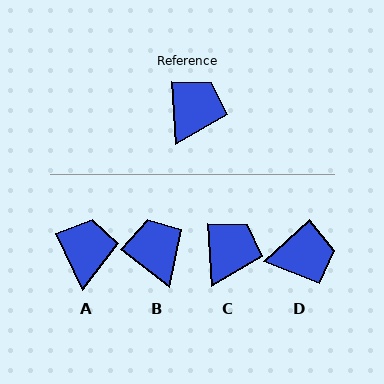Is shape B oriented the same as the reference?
No, it is off by about 48 degrees.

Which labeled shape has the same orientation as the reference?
C.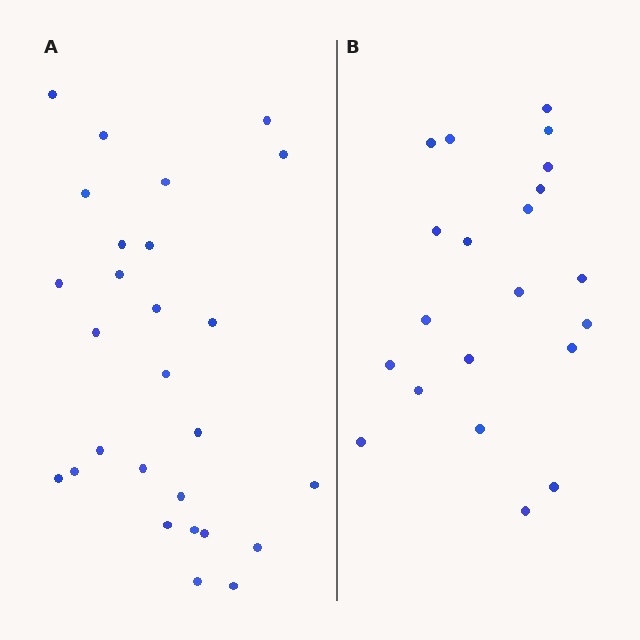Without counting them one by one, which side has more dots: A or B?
Region A (the left region) has more dots.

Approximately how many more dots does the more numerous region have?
Region A has about 6 more dots than region B.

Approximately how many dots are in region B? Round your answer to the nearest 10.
About 20 dots. (The exact count is 21, which rounds to 20.)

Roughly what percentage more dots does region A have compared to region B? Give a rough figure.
About 30% more.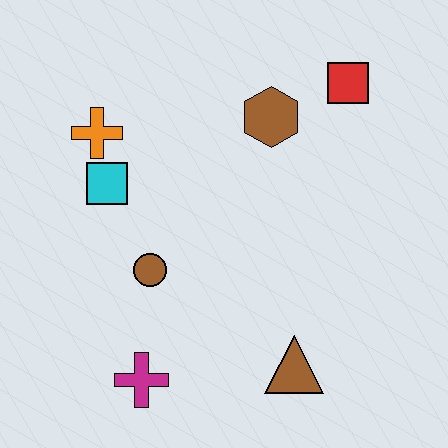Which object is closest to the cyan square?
The orange cross is closest to the cyan square.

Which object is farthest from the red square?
The magenta cross is farthest from the red square.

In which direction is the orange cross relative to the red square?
The orange cross is to the left of the red square.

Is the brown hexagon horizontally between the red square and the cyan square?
Yes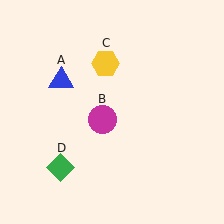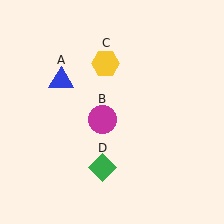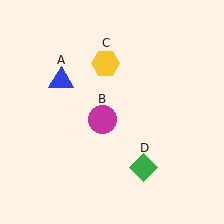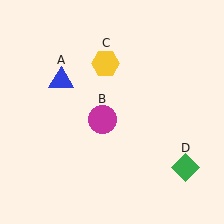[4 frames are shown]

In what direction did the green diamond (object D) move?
The green diamond (object D) moved right.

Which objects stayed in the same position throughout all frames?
Blue triangle (object A) and magenta circle (object B) and yellow hexagon (object C) remained stationary.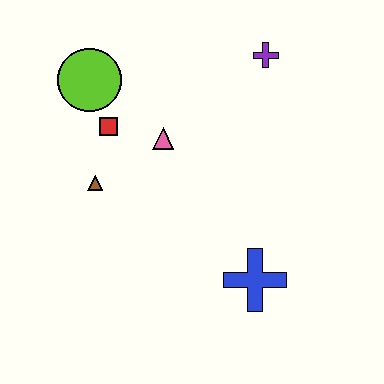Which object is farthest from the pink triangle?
The blue cross is farthest from the pink triangle.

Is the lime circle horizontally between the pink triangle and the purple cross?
No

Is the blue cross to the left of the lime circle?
No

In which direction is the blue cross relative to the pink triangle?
The blue cross is below the pink triangle.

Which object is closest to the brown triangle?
The red square is closest to the brown triangle.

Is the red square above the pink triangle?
Yes